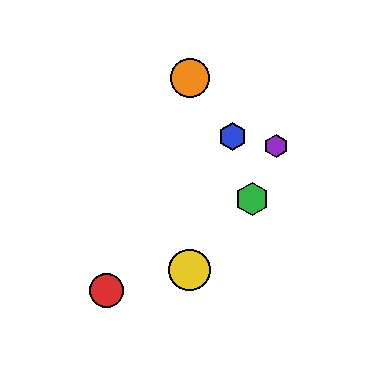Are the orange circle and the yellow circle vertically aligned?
Yes, both are at x≈190.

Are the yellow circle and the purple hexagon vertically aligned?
No, the yellow circle is at x≈190 and the purple hexagon is at x≈276.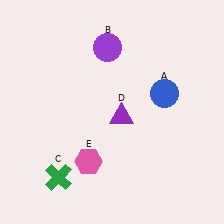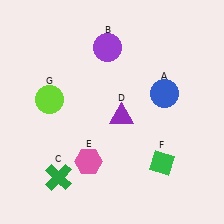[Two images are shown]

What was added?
A green diamond (F), a lime circle (G) were added in Image 2.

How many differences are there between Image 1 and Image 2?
There are 2 differences between the two images.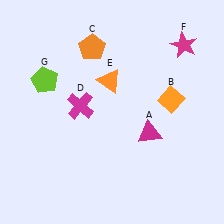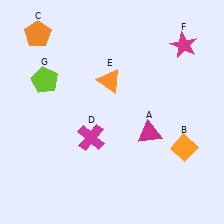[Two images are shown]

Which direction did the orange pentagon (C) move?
The orange pentagon (C) moved left.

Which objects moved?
The objects that moved are: the orange diamond (B), the orange pentagon (C), the magenta cross (D).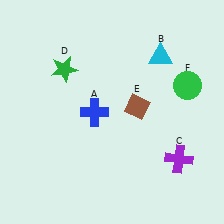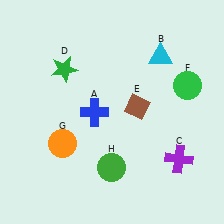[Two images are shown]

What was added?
An orange circle (G), a green circle (H) were added in Image 2.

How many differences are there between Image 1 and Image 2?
There are 2 differences between the two images.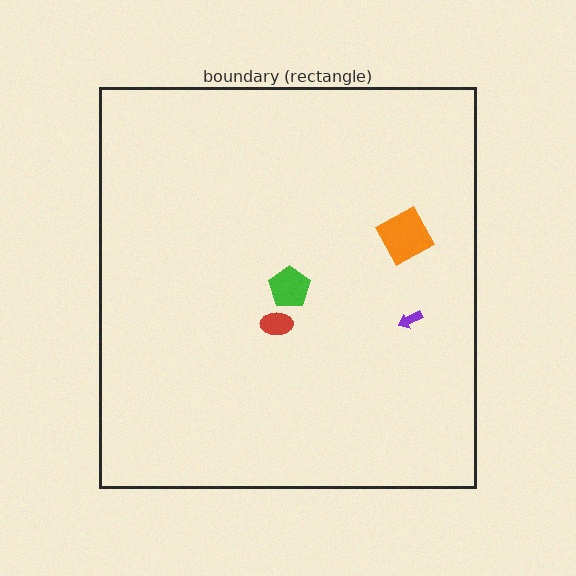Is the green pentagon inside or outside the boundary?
Inside.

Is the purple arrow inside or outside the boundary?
Inside.